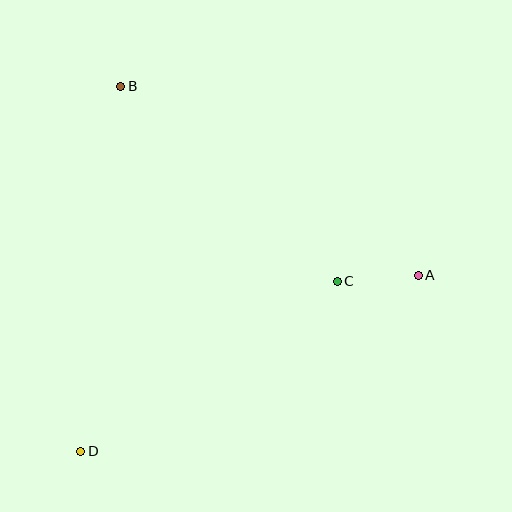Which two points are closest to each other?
Points A and C are closest to each other.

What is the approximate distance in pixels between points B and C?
The distance between B and C is approximately 292 pixels.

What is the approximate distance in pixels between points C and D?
The distance between C and D is approximately 308 pixels.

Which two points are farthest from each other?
Points A and D are farthest from each other.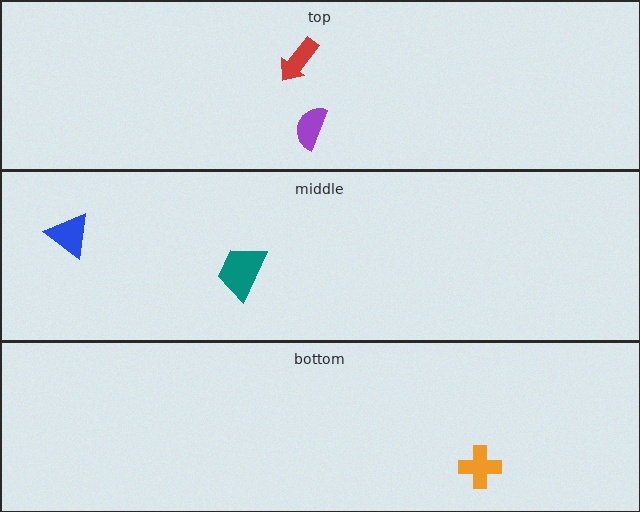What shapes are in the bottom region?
The orange cross.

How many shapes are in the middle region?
2.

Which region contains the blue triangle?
The middle region.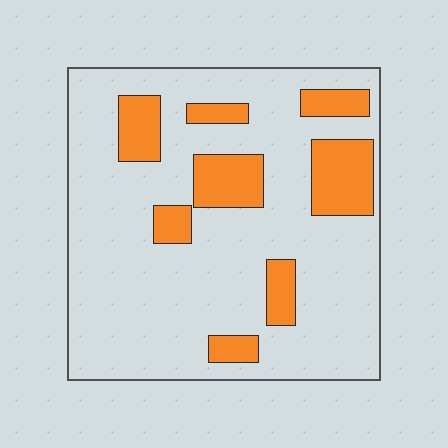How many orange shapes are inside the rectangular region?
8.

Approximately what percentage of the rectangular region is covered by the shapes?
Approximately 20%.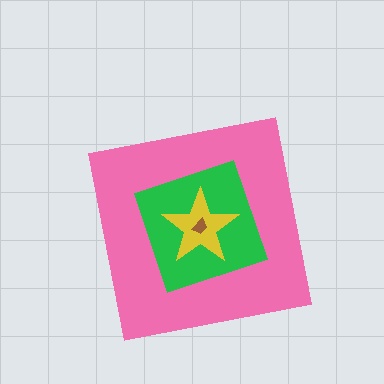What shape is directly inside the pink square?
The green square.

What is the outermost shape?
The pink square.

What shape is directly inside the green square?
The yellow star.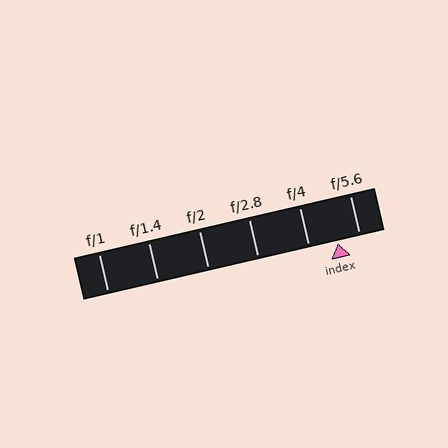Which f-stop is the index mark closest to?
The index mark is closest to f/5.6.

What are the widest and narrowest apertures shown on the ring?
The widest aperture shown is f/1 and the narrowest is f/5.6.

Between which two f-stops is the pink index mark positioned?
The index mark is between f/4 and f/5.6.